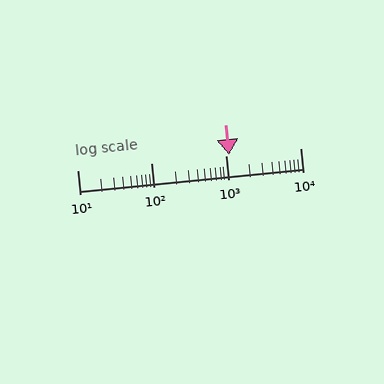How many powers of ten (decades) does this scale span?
The scale spans 3 decades, from 10 to 10000.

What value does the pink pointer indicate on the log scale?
The pointer indicates approximately 1100.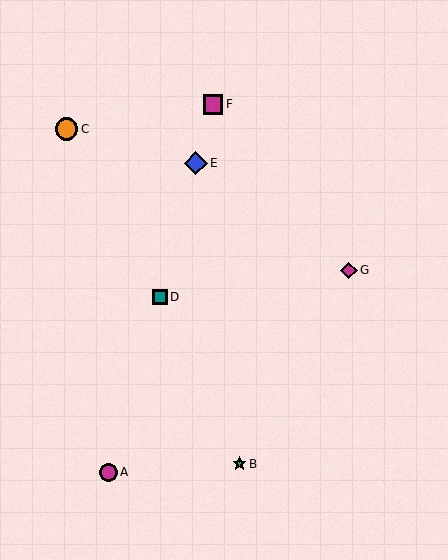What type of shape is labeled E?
Shape E is a blue diamond.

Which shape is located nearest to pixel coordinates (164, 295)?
The teal square (labeled D) at (160, 297) is nearest to that location.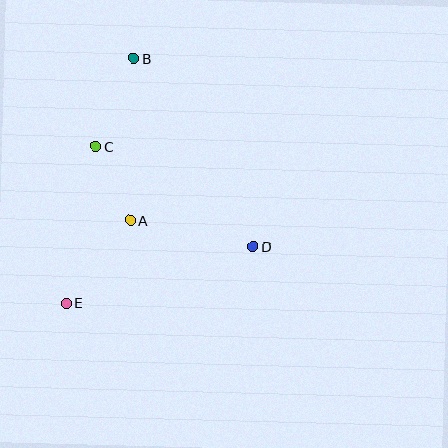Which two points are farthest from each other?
Points B and E are farthest from each other.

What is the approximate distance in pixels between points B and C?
The distance between B and C is approximately 96 pixels.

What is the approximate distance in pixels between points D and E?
The distance between D and E is approximately 195 pixels.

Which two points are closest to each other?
Points A and C are closest to each other.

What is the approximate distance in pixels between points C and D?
The distance between C and D is approximately 187 pixels.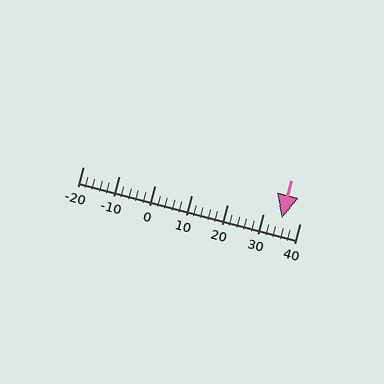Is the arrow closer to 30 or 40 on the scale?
The arrow is closer to 40.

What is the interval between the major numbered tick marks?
The major tick marks are spaced 10 units apart.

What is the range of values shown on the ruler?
The ruler shows values from -20 to 40.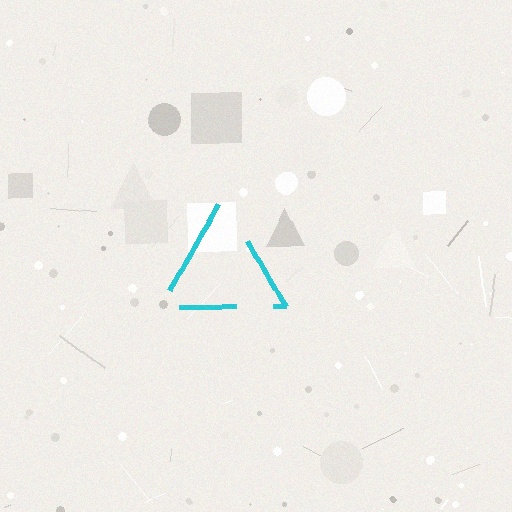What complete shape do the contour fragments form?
The contour fragments form a triangle.